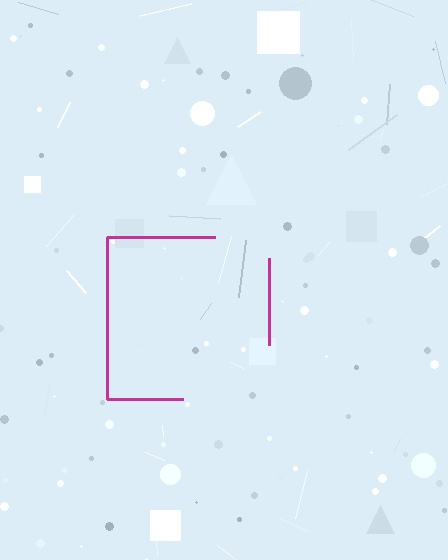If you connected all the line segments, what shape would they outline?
They would outline a square.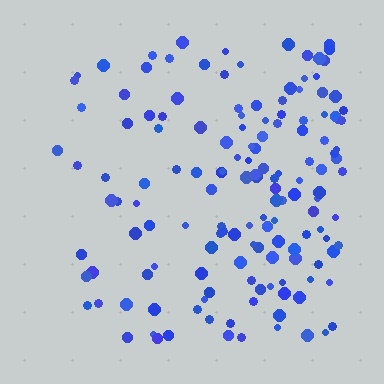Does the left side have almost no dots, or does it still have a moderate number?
Still a moderate number, just noticeably fewer than the right.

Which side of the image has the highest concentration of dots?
The right.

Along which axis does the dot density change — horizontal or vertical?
Horizontal.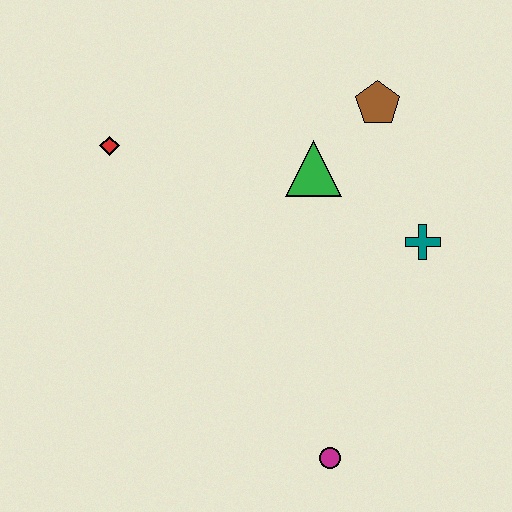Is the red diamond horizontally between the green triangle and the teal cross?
No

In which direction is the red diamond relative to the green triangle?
The red diamond is to the left of the green triangle.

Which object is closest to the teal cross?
The green triangle is closest to the teal cross.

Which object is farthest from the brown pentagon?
The magenta circle is farthest from the brown pentagon.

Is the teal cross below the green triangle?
Yes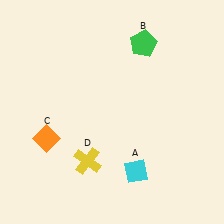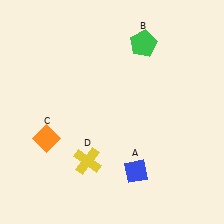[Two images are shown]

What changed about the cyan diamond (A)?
In Image 1, A is cyan. In Image 2, it changed to blue.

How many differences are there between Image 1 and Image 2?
There is 1 difference between the two images.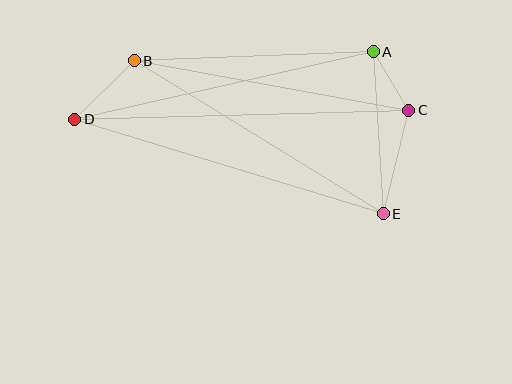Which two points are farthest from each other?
Points C and D are farthest from each other.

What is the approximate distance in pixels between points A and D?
The distance between A and D is approximately 306 pixels.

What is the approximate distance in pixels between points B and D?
The distance between B and D is approximately 84 pixels.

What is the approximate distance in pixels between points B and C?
The distance between B and C is approximately 279 pixels.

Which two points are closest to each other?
Points A and C are closest to each other.